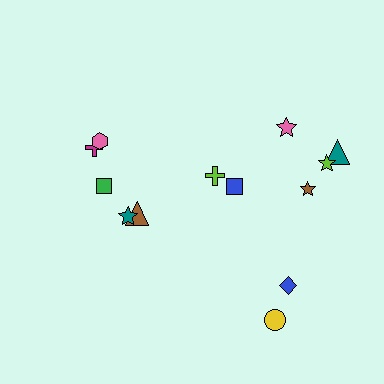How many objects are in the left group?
There are 5 objects.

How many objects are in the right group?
There are 8 objects.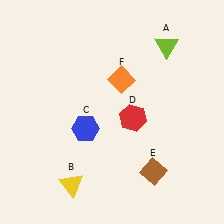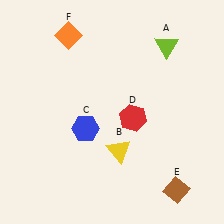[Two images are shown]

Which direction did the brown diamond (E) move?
The brown diamond (E) moved right.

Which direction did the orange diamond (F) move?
The orange diamond (F) moved left.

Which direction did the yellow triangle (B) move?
The yellow triangle (B) moved right.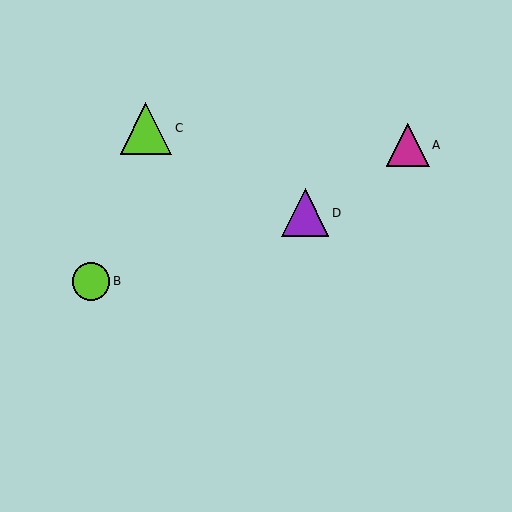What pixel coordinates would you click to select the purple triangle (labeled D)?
Click at (305, 213) to select the purple triangle D.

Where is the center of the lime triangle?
The center of the lime triangle is at (146, 128).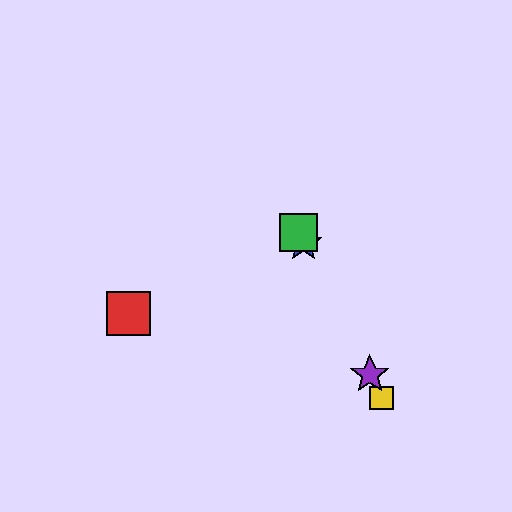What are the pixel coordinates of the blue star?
The blue star is at (304, 243).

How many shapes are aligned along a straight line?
4 shapes (the blue star, the green square, the yellow square, the purple star) are aligned along a straight line.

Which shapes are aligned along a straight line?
The blue star, the green square, the yellow square, the purple star are aligned along a straight line.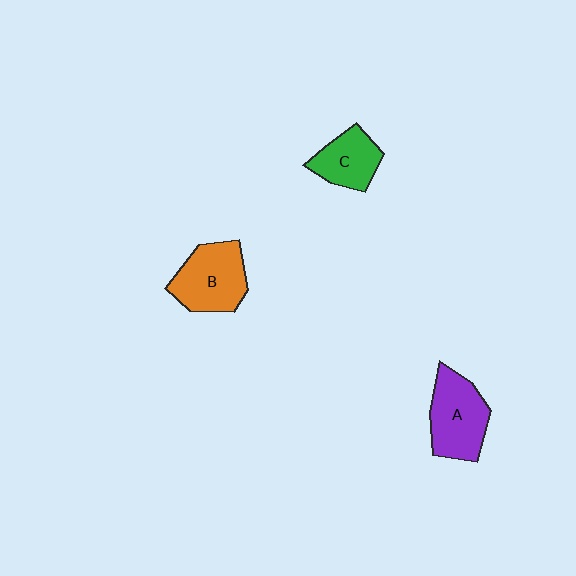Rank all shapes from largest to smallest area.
From largest to smallest: A (purple), B (orange), C (green).